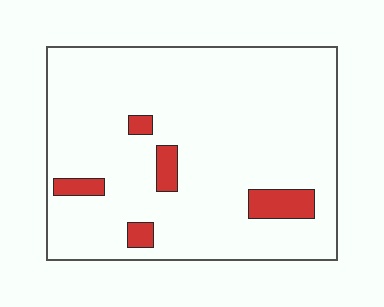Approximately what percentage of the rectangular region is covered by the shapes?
Approximately 10%.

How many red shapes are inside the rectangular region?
5.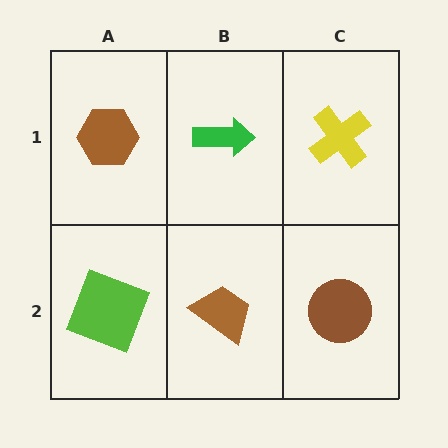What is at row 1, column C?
A yellow cross.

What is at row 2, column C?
A brown circle.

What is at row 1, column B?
A green arrow.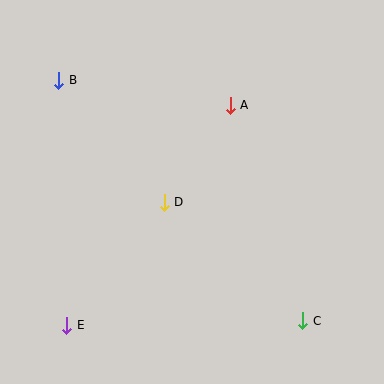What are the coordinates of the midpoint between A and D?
The midpoint between A and D is at (197, 154).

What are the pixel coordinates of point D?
Point D is at (164, 202).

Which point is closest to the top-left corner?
Point B is closest to the top-left corner.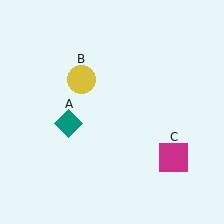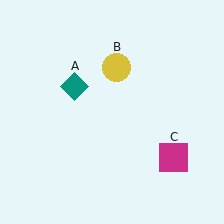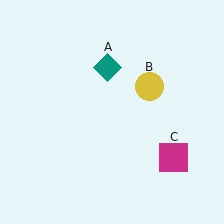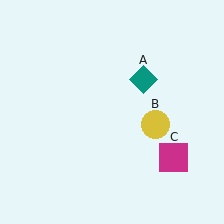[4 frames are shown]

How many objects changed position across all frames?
2 objects changed position: teal diamond (object A), yellow circle (object B).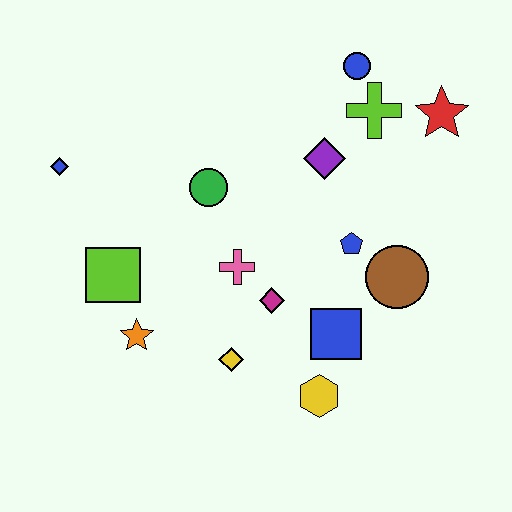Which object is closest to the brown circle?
The blue pentagon is closest to the brown circle.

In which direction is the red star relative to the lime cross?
The red star is to the right of the lime cross.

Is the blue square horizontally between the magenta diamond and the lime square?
No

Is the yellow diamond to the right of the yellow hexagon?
No